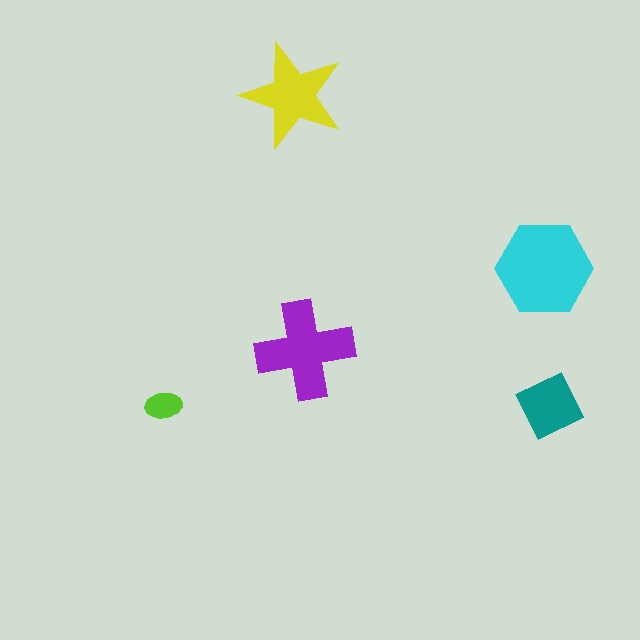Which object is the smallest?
The lime ellipse.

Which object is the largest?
The cyan hexagon.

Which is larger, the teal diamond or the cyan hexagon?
The cyan hexagon.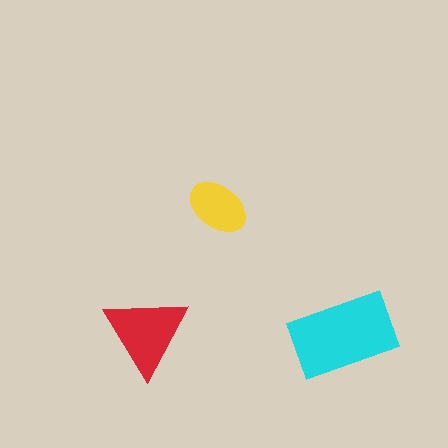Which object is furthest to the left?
The red triangle is leftmost.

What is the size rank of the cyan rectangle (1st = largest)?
1st.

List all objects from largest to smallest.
The cyan rectangle, the red triangle, the yellow ellipse.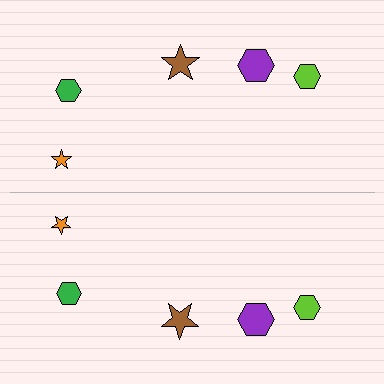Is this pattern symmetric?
Yes, this pattern has bilateral (reflection) symmetry.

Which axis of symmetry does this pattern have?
The pattern has a horizontal axis of symmetry running through the center of the image.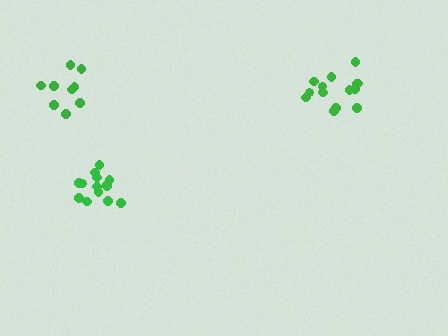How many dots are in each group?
Group 1: 14 dots, Group 2: 9 dots, Group 3: 14 dots (37 total).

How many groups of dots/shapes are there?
There are 3 groups.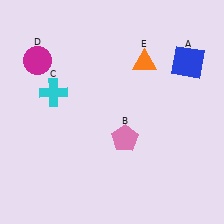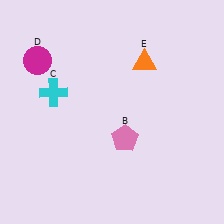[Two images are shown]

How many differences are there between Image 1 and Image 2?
There is 1 difference between the two images.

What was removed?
The blue square (A) was removed in Image 2.